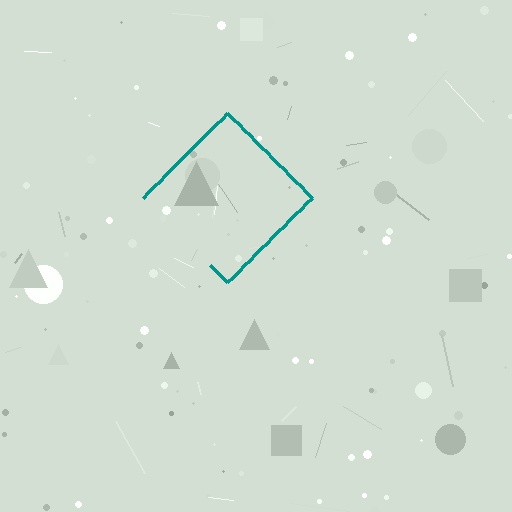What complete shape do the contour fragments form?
The contour fragments form a diamond.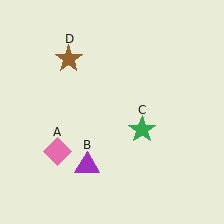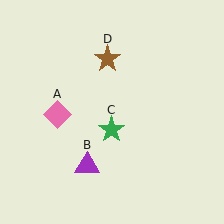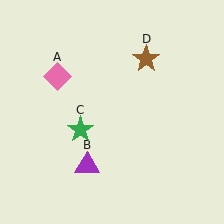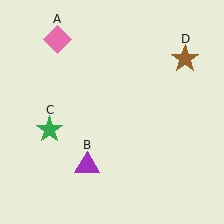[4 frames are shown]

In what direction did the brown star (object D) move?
The brown star (object D) moved right.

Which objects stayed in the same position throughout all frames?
Purple triangle (object B) remained stationary.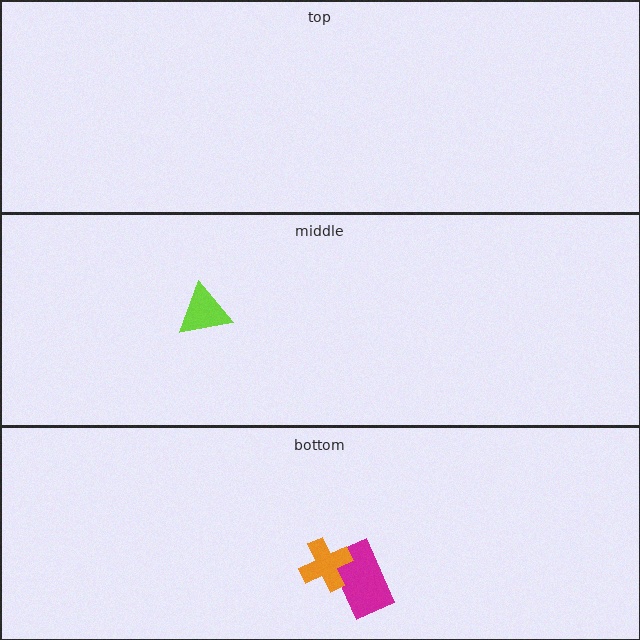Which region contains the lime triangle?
The middle region.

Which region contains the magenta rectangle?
The bottom region.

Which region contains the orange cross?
The bottom region.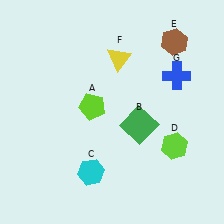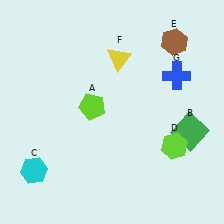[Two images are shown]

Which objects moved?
The objects that moved are: the green square (B), the cyan hexagon (C).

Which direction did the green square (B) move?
The green square (B) moved right.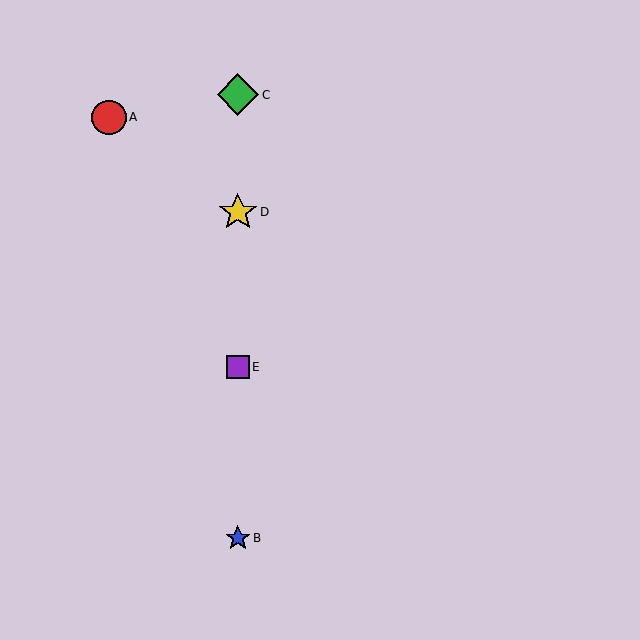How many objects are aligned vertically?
4 objects (B, C, D, E) are aligned vertically.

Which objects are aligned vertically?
Objects B, C, D, E are aligned vertically.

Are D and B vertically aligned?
Yes, both are at x≈238.